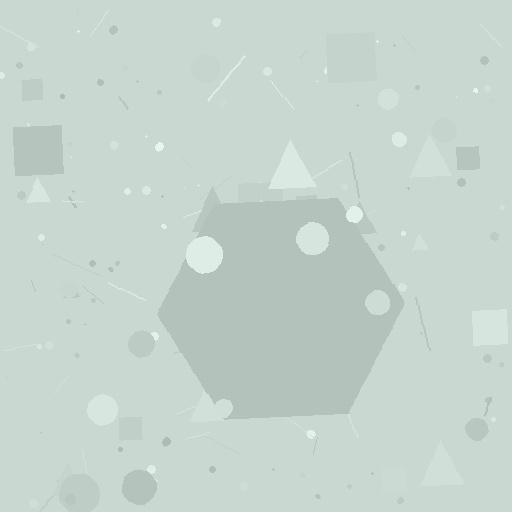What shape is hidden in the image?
A hexagon is hidden in the image.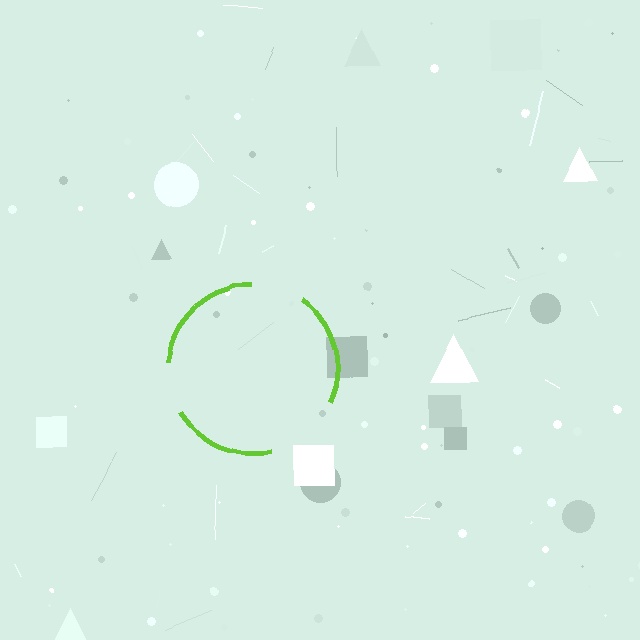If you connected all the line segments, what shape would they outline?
They would outline a circle.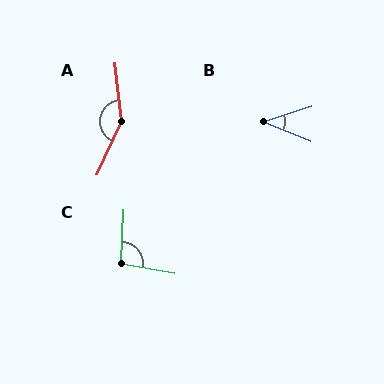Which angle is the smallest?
B, at approximately 40 degrees.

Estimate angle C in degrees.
Approximately 97 degrees.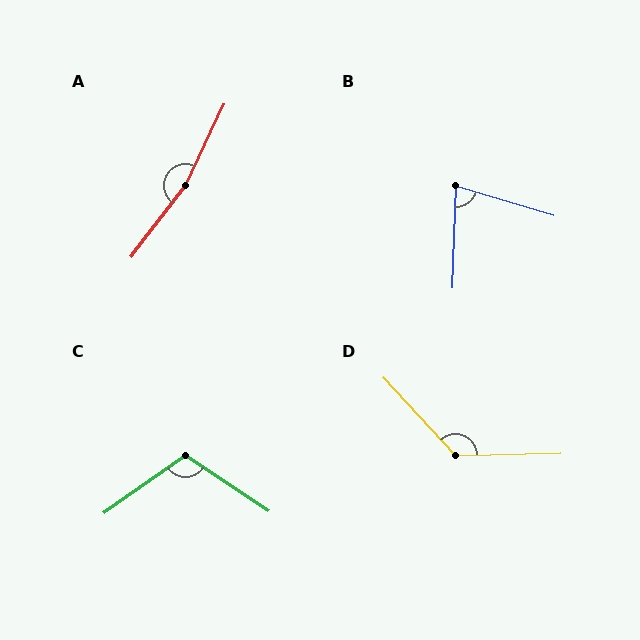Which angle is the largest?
A, at approximately 168 degrees.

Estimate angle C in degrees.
Approximately 112 degrees.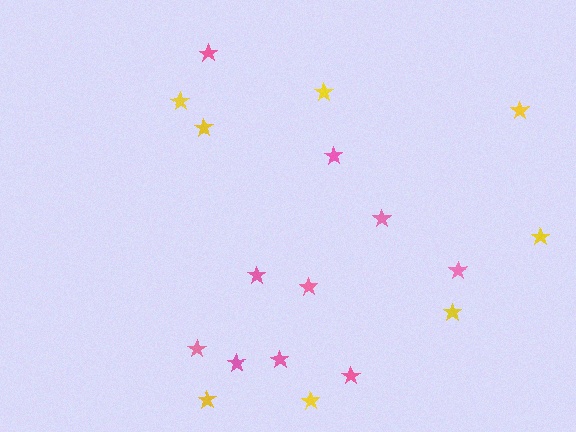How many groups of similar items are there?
There are 2 groups: one group of yellow stars (8) and one group of pink stars (10).